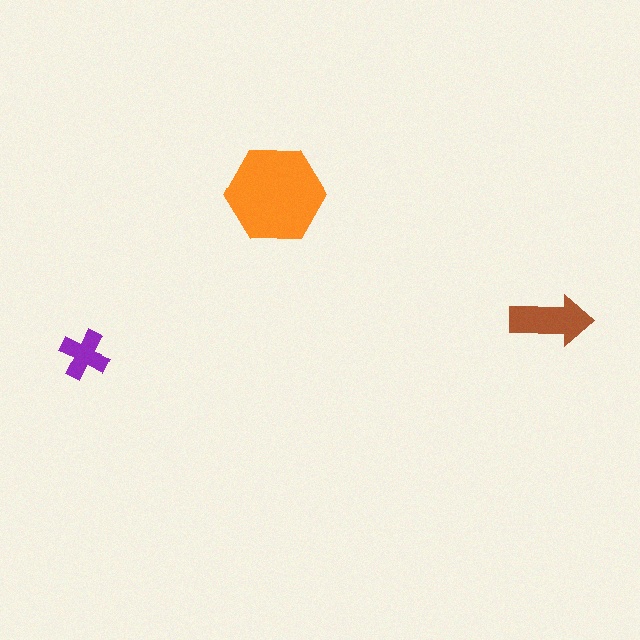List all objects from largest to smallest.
The orange hexagon, the brown arrow, the purple cross.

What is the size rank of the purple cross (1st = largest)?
3rd.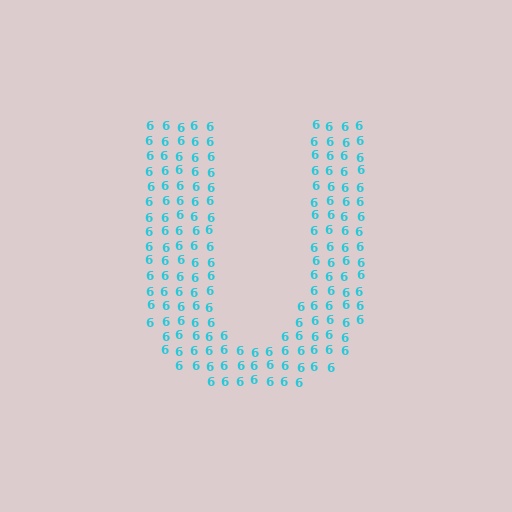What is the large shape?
The large shape is the letter U.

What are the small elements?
The small elements are digit 6's.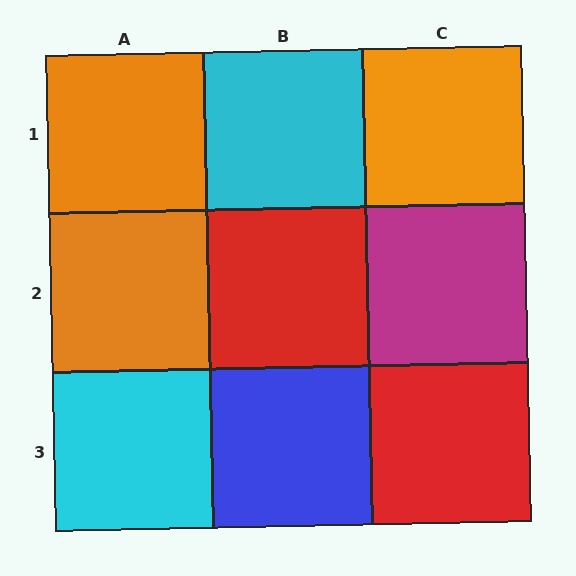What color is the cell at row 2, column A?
Orange.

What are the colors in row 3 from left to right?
Cyan, blue, red.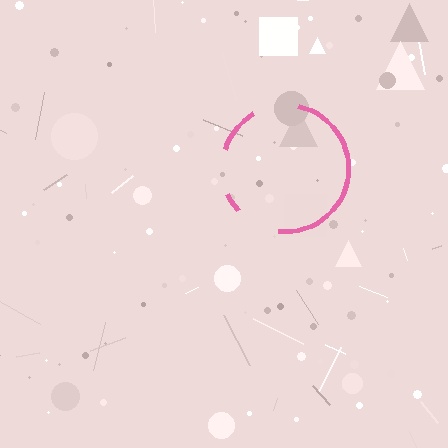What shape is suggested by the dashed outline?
The dashed outline suggests a circle.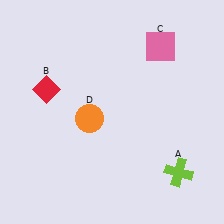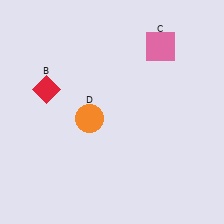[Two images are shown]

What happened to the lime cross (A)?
The lime cross (A) was removed in Image 2. It was in the bottom-right area of Image 1.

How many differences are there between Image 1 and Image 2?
There is 1 difference between the two images.